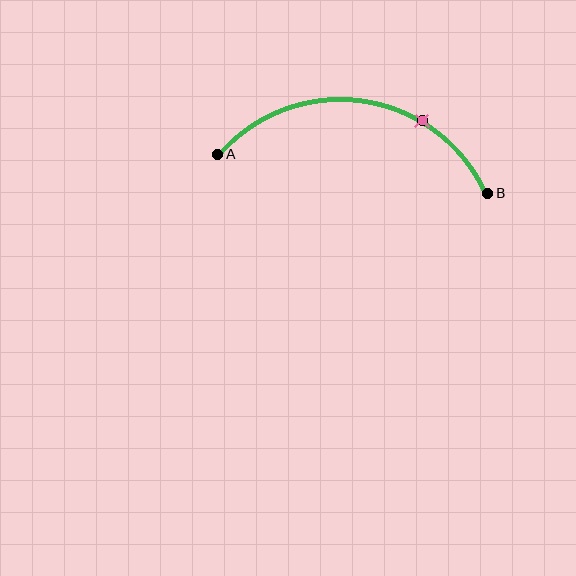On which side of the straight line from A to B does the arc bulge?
The arc bulges above the straight line connecting A and B.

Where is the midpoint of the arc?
The arc midpoint is the point on the curve farthest from the straight line joining A and B. It sits above that line.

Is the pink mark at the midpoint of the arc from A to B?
No. The pink mark lies on the arc but is closer to endpoint B. The arc midpoint would be at the point on the curve equidistant along the arc from both A and B.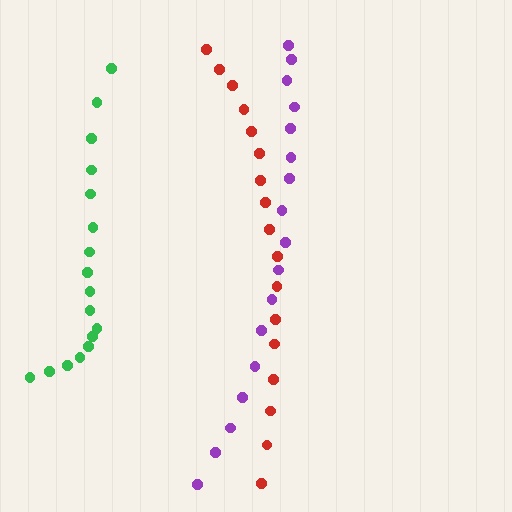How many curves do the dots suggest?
There are 3 distinct paths.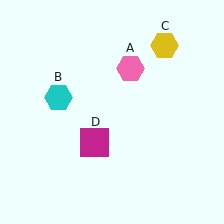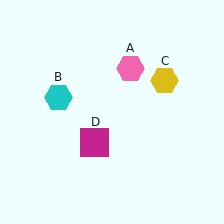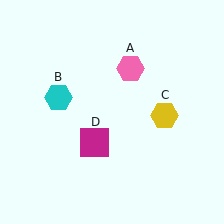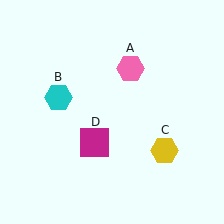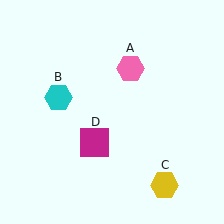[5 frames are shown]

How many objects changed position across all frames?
1 object changed position: yellow hexagon (object C).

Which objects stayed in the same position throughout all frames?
Pink hexagon (object A) and cyan hexagon (object B) and magenta square (object D) remained stationary.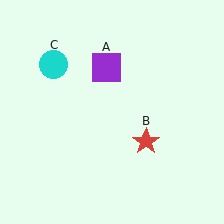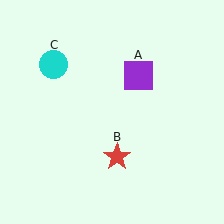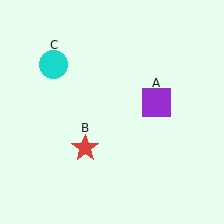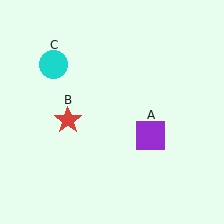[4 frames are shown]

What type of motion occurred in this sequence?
The purple square (object A), red star (object B) rotated clockwise around the center of the scene.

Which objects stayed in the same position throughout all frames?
Cyan circle (object C) remained stationary.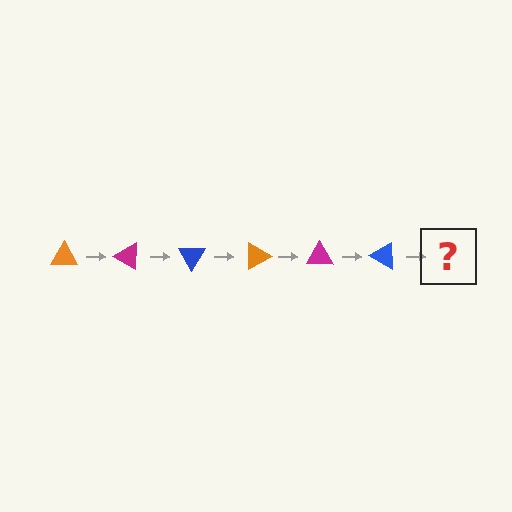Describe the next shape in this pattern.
It should be an orange triangle, rotated 180 degrees from the start.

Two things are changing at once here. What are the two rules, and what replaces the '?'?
The two rules are that it rotates 30 degrees each step and the color cycles through orange, magenta, and blue. The '?' should be an orange triangle, rotated 180 degrees from the start.